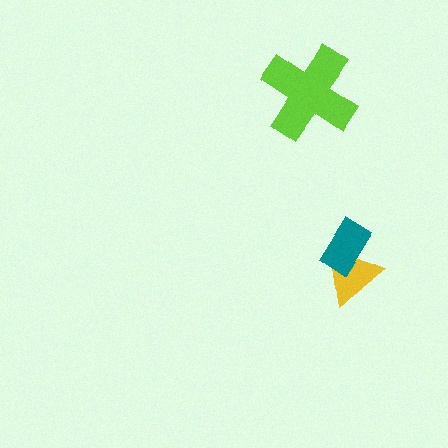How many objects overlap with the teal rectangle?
1 object overlaps with the teal rectangle.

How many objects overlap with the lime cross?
0 objects overlap with the lime cross.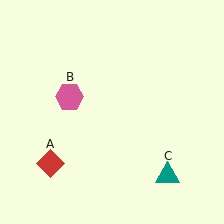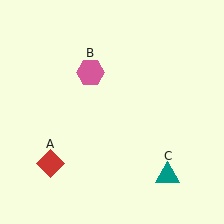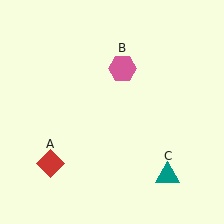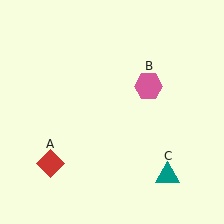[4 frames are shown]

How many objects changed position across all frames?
1 object changed position: pink hexagon (object B).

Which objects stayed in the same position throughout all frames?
Red diamond (object A) and teal triangle (object C) remained stationary.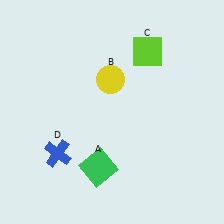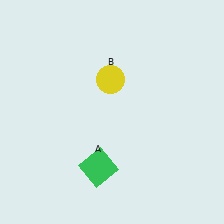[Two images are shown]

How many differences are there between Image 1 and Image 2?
There are 2 differences between the two images.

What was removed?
The blue cross (D), the lime square (C) were removed in Image 2.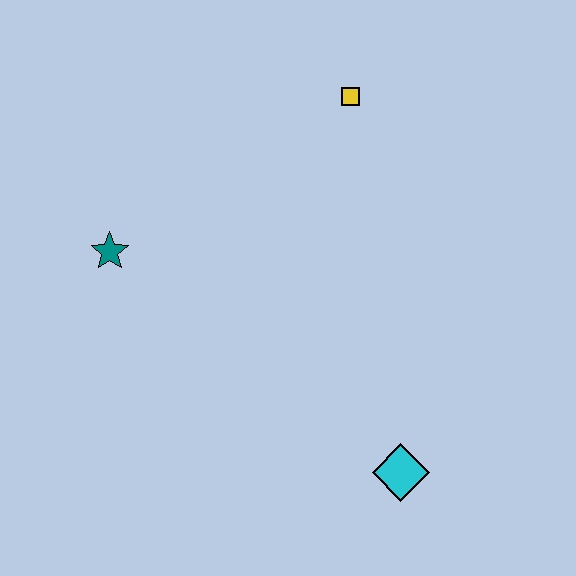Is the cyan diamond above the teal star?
No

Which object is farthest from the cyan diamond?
The yellow square is farthest from the cyan diamond.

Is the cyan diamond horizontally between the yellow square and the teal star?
No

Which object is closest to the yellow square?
The teal star is closest to the yellow square.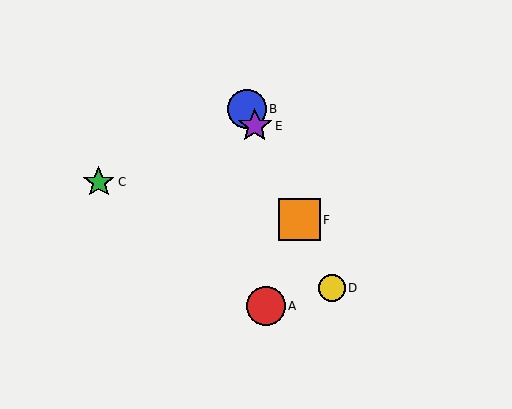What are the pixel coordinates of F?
Object F is at (300, 220).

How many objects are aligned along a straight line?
4 objects (B, D, E, F) are aligned along a straight line.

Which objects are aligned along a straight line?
Objects B, D, E, F are aligned along a straight line.